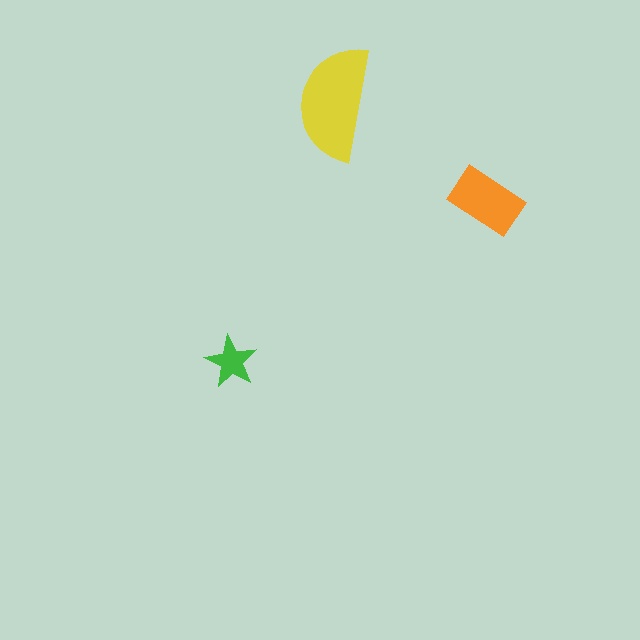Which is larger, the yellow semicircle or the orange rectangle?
The yellow semicircle.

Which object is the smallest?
The green star.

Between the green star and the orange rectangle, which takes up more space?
The orange rectangle.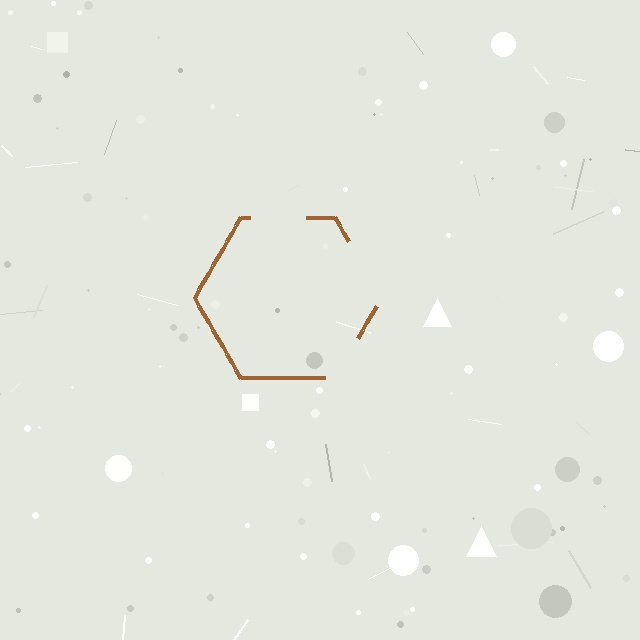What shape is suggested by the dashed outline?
The dashed outline suggests a hexagon.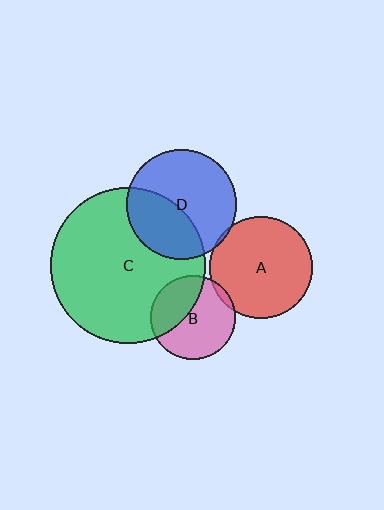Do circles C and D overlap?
Yes.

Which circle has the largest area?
Circle C (green).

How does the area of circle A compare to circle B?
Approximately 1.5 times.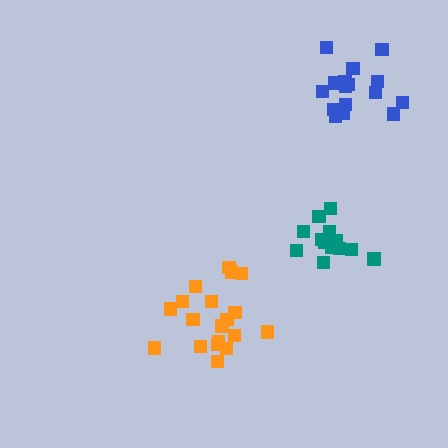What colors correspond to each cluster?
The clusters are colored: teal, blue, orange.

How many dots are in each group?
Group 1: 14 dots, Group 2: 16 dots, Group 3: 19 dots (49 total).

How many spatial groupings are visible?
There are 3 spatial groupings.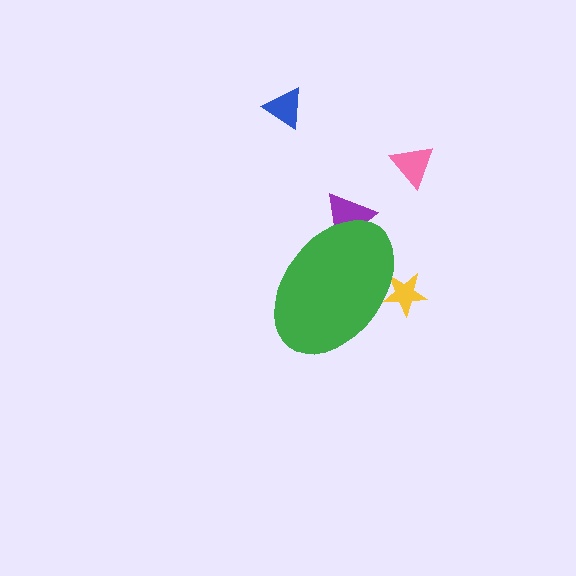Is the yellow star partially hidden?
Yes, the yellow star is partially hidden behind the green ellipse.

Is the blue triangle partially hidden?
No, the blue triangle is fully visible.